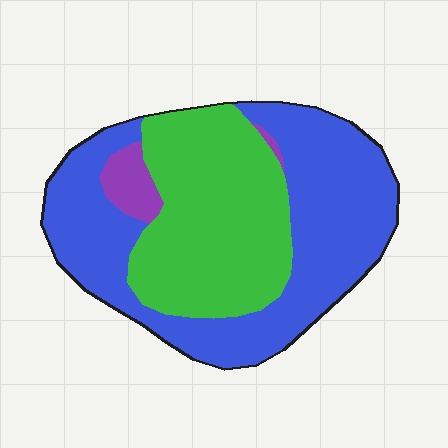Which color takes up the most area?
Blue, at roughly 55%.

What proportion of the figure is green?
Green covers around 40% of the figure.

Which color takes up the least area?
Purple, at roughly 5%.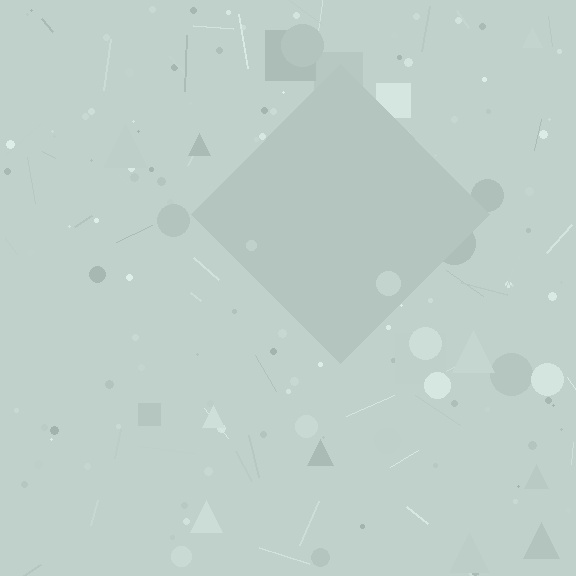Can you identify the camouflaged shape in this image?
The camouflaged shape is a diamond.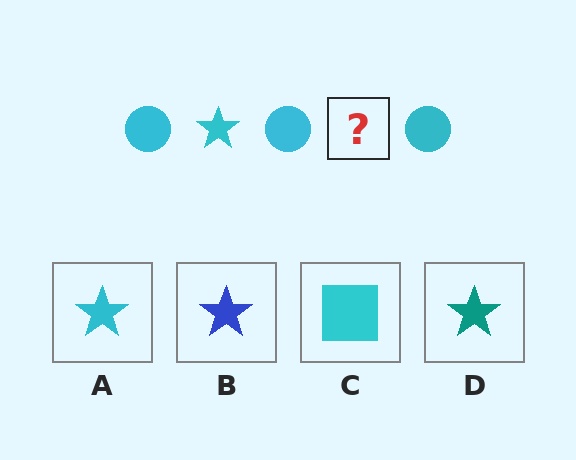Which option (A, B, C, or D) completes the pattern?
A.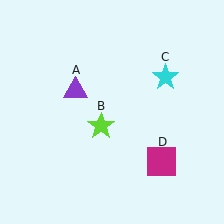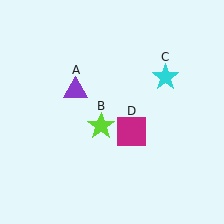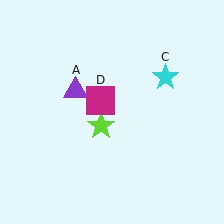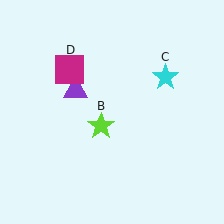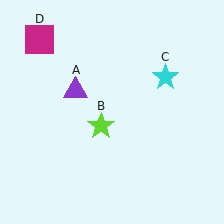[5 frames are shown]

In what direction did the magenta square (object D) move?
The magenta square (object D) moved up and to the left.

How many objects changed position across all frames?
1 object changed position: magenta square (object D).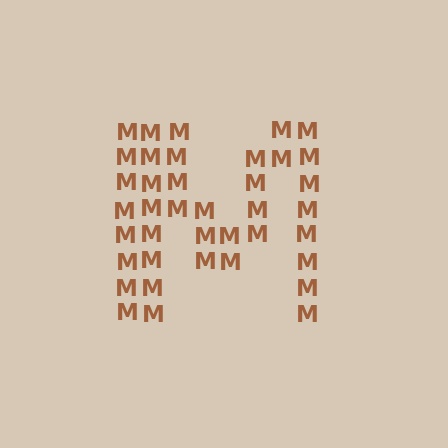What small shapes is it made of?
It is made of small letter M's.